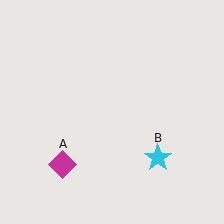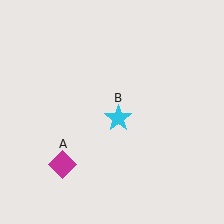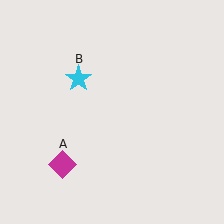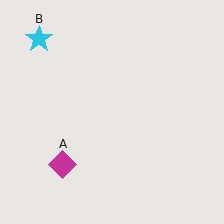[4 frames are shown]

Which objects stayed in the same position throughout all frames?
Magenta diamond (object A) remained stationary.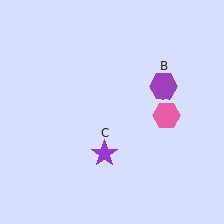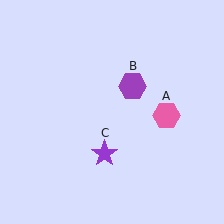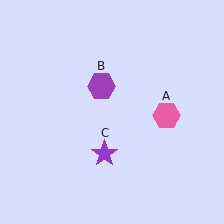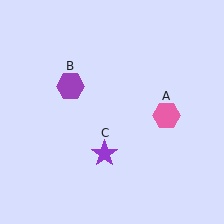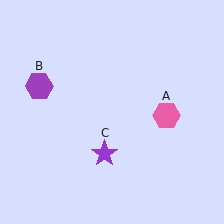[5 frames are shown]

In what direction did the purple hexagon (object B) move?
The purple hexagon (object B) moved left.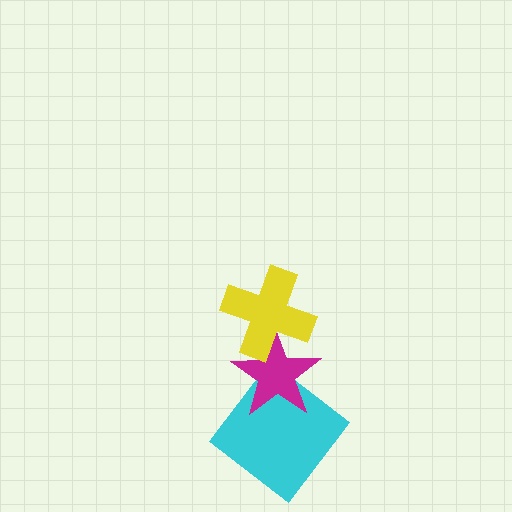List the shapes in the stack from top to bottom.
From top to bottom: the yellow cross, the magenta star, the cyan diamond.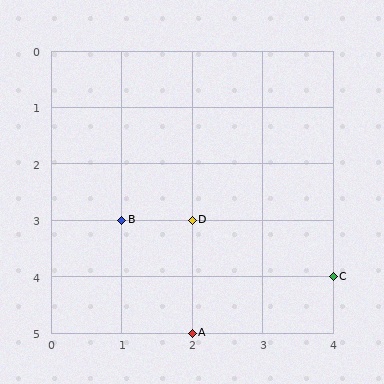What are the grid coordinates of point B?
Point B is at grid coordinates (1, 3).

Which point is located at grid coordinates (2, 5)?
Point A is at (2, 5).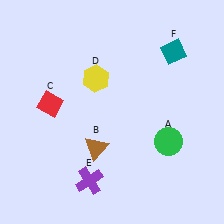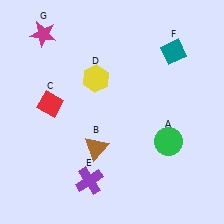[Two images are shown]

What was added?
A magenta star (G) was added in Image 2.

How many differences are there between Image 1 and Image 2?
There is 1 difference between the two images.